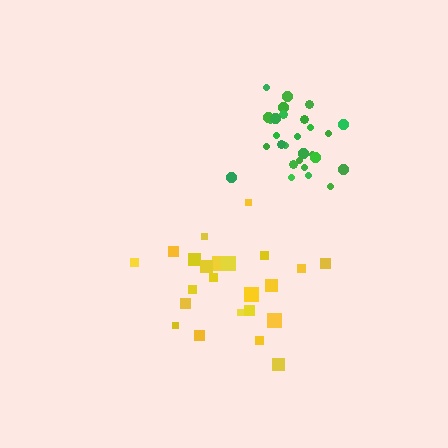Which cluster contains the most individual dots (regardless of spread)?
Green (28).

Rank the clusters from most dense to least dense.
green, yellow.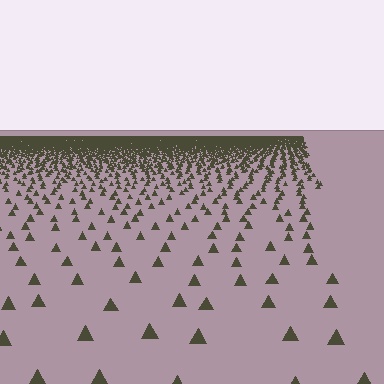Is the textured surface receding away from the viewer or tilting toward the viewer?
The surface is receding away from the viewer. Texture elements get smaller and denser toward the top.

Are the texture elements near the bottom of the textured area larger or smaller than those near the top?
Larger. Near the bottom, elements are closer to the viewer and appear at a bigger on-screen size.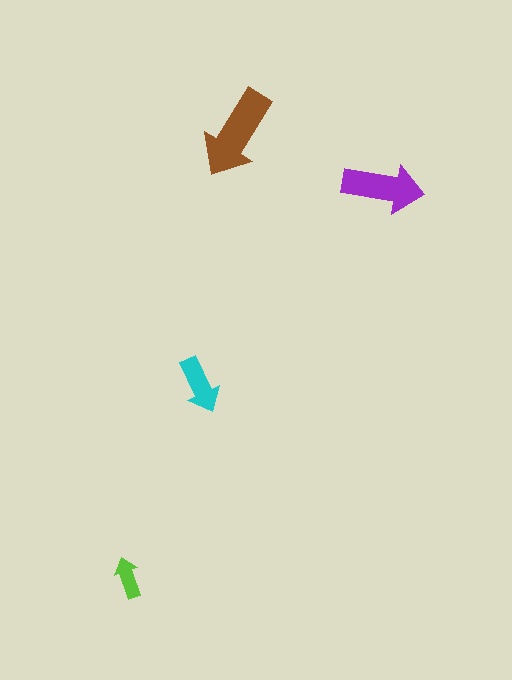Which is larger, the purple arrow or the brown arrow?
The brown one.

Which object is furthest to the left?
The lime arrow is leftmost.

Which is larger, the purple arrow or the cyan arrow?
The purple one.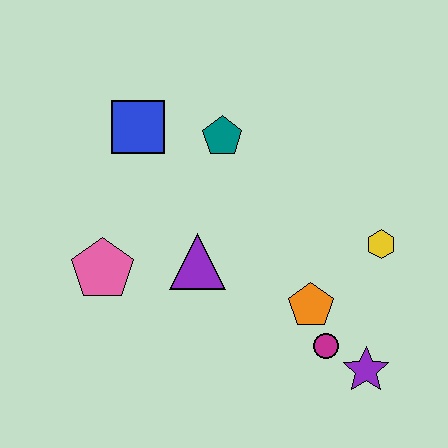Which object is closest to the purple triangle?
The pink pentagon is closest to the purple triangle.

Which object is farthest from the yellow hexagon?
The pink pentagon is farthest from the yellow hexagon.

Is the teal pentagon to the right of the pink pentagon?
Yes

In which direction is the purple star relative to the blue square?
The purple star is below the blue square.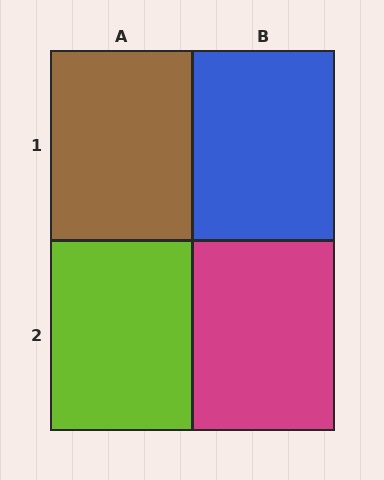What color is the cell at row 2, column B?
Magenta.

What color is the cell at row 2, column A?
Lime.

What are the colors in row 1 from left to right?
Brown, blue.